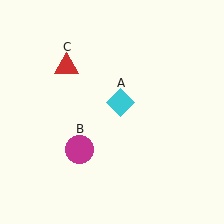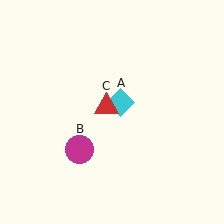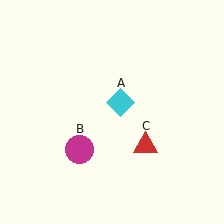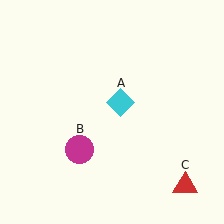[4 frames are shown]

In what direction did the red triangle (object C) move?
The red triangle (object C) moved down and to the right.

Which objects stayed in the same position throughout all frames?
Cyan diamond (object A) and magenta circle (object B) remained stationary.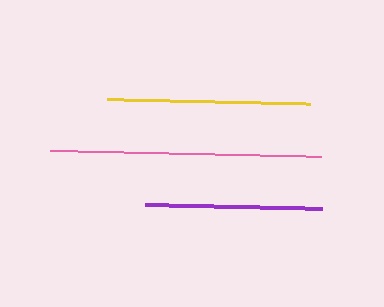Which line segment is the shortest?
The purple line is the shortest at approximately 177 pixels.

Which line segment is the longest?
The pink line is the longest at approximately 271 pixels.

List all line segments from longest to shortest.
From longest to shortest: pink, yellow, purple.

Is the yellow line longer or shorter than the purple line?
The yellow line is longer than the purple line.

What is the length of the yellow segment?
The yellow segment is approximately 203 pixels long.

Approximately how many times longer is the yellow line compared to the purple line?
The yellow line is approximately 1.2 times the length of the purple line.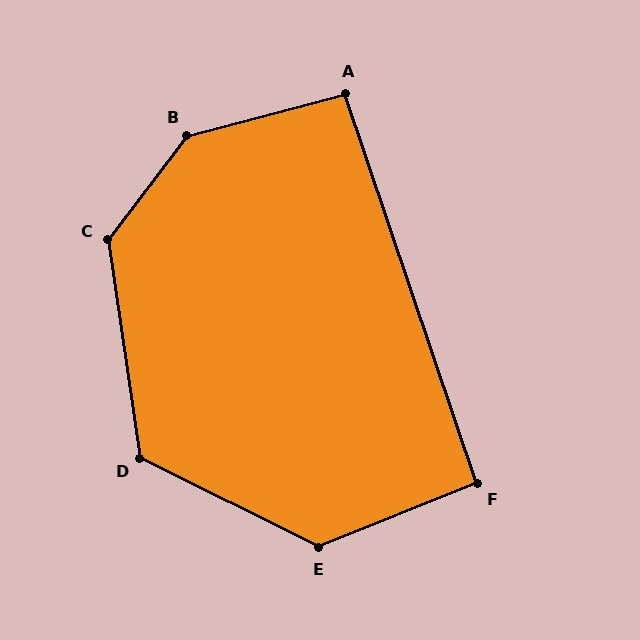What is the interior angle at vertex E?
Approximately 132 degrees (obtuse).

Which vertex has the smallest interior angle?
F, at approximately 93 degrees.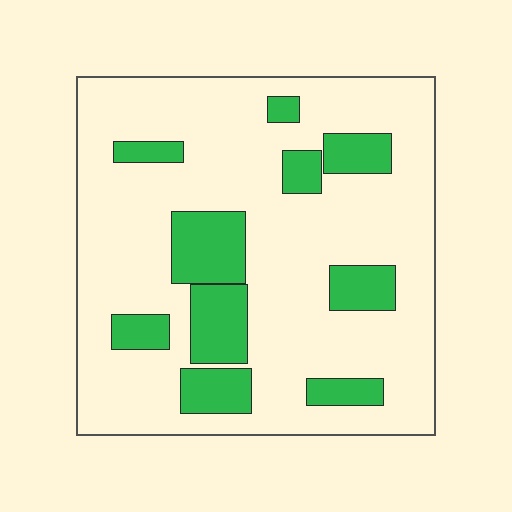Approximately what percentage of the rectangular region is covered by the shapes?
Approximately 20%.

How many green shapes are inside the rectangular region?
10.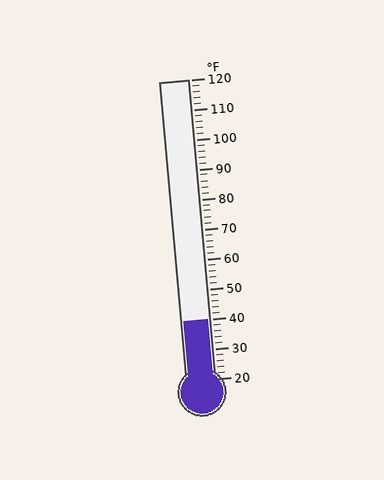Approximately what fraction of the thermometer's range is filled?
The thermometer is filled to approximately 20% of its range.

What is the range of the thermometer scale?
The thermometer scale ranges from 20°F to 120°F.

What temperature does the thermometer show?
The thermometer shows approximately 40°F.